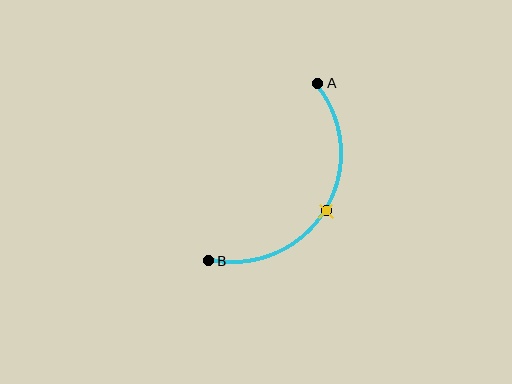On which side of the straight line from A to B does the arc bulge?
The arc bulges to the right of the straight line connecting A and B.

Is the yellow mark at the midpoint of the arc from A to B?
Yes. The yellow mark lies on the arc at equal arc-length from both A and B — it is the arc midpoint.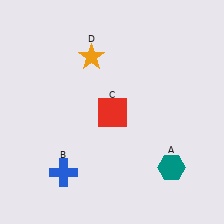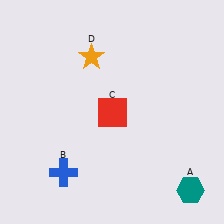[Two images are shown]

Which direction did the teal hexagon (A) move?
The teal hexagon (A) moved down.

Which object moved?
The teal hexagon (A) moved down.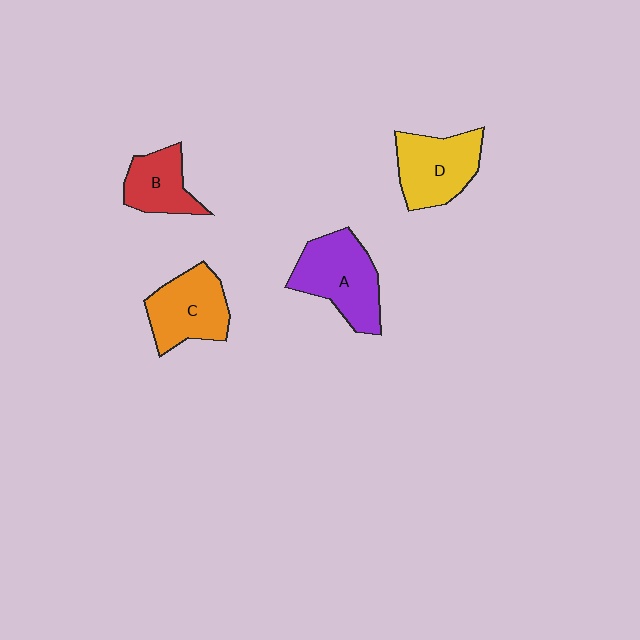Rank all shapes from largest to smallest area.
From largest to smallest: A (purple), D (yellow), C (orange), B (red).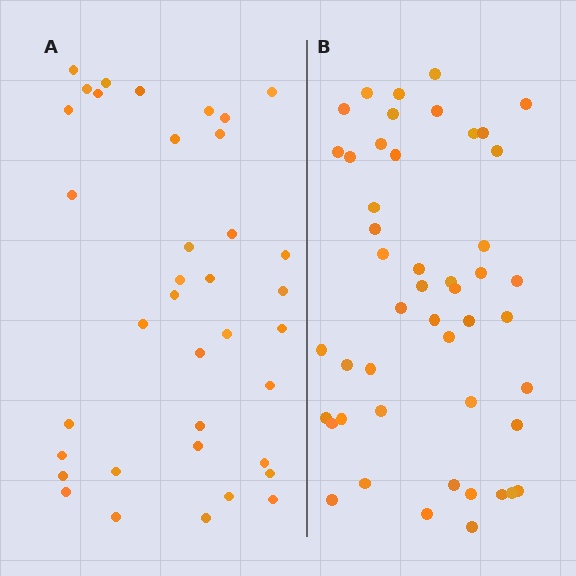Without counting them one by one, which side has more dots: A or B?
Region B (the right region) has more dots.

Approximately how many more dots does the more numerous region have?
Region B has roughly 12 or so more dots than region A.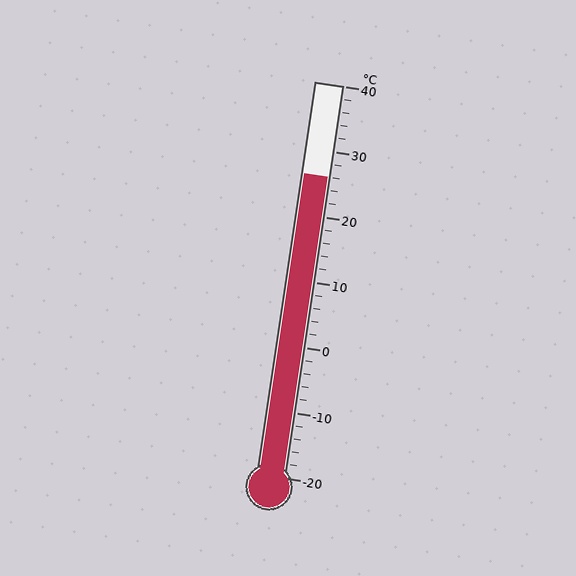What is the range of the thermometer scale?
The thermometer scale ranges from -20°C to 40°C.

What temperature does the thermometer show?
The thermometer shows approximately 26°C.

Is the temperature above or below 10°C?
The temperature is above 10°C.